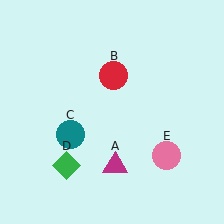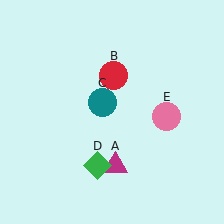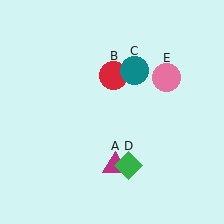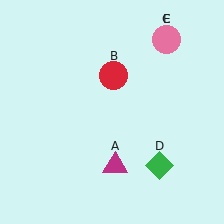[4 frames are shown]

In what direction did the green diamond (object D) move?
The green diamond (object D) moved right.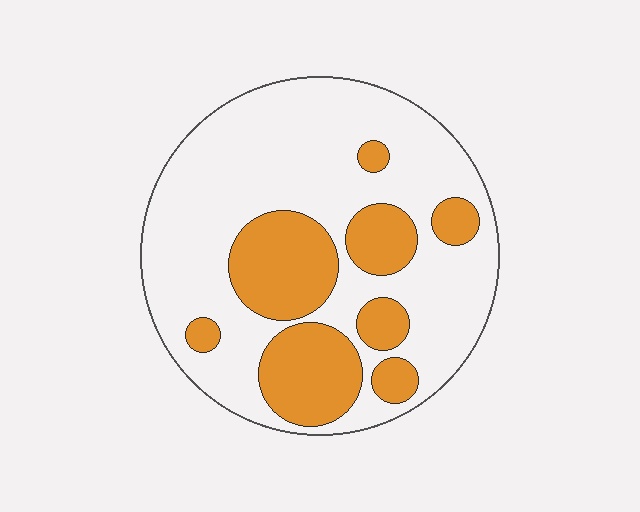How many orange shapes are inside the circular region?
8.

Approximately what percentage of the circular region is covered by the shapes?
Approximately 30%.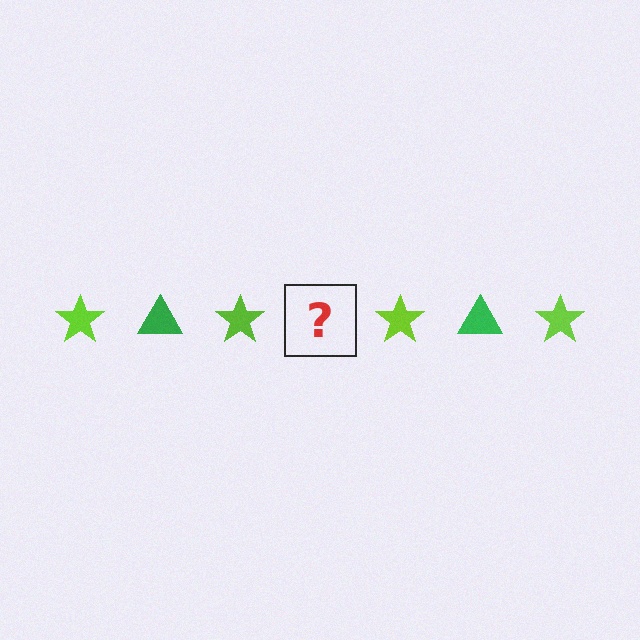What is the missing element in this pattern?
The missing element is a green triangle.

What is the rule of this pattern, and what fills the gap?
The rule is that the pattern alternates between lime star and green triangle. The gap should be filled with a green triangle.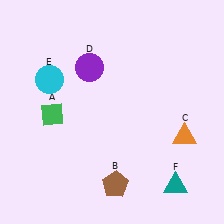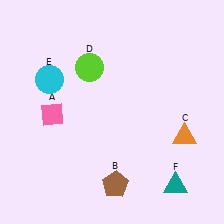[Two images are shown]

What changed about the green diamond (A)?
In Image 1, A is green. In Image 2, it changed to pink.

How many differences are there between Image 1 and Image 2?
There are 2 differences between the two images.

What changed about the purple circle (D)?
In Image 1, D is purple. In Image 2, it changed to lime.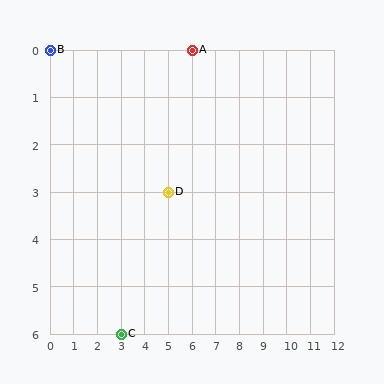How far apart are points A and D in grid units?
Points A and D are 1 column and 3 rows apart (about 3.2 grid units diagonally).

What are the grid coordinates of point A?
Point A is at grid coordinates (6, 0).